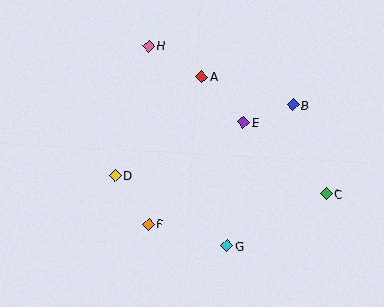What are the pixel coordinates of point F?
Point F is at (149, 224).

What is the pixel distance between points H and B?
The distance between H and B is 156 pixels.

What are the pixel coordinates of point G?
Point G is at (227, 246).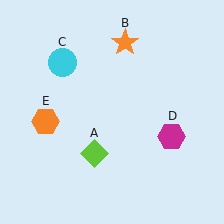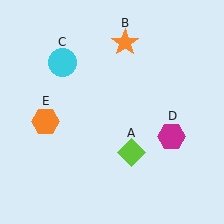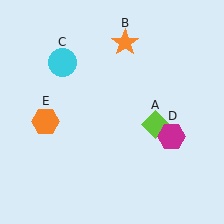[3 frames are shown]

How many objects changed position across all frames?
1 object changed position: lime diamond (object A).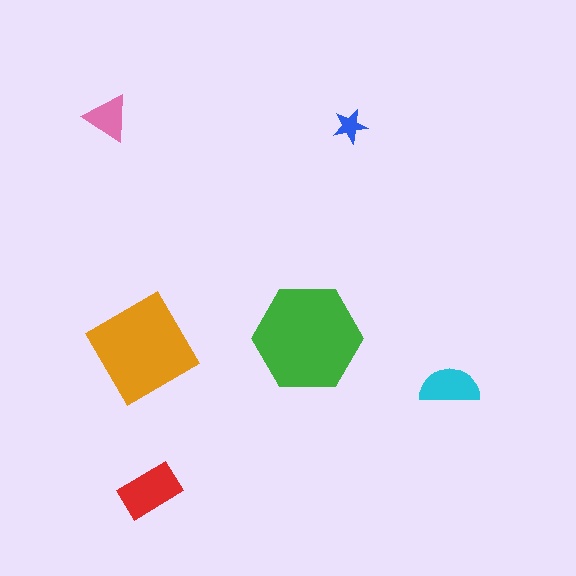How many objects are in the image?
There are 6 objects in the image.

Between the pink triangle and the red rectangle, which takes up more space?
The red rectangle.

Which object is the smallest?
The blue star.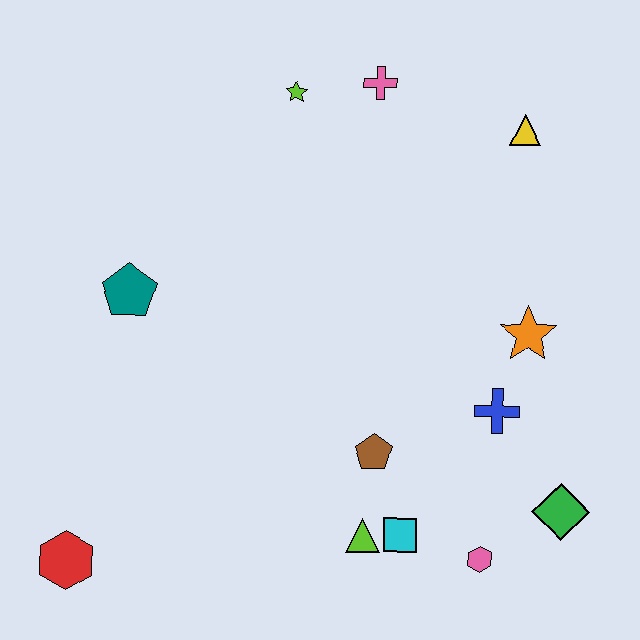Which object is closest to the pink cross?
The lime star is closest to the pink cross.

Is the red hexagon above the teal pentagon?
No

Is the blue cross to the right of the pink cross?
Yes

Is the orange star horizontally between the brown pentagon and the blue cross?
No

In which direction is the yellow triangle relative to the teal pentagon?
The yellow triangle is to the right of the teal pentagon.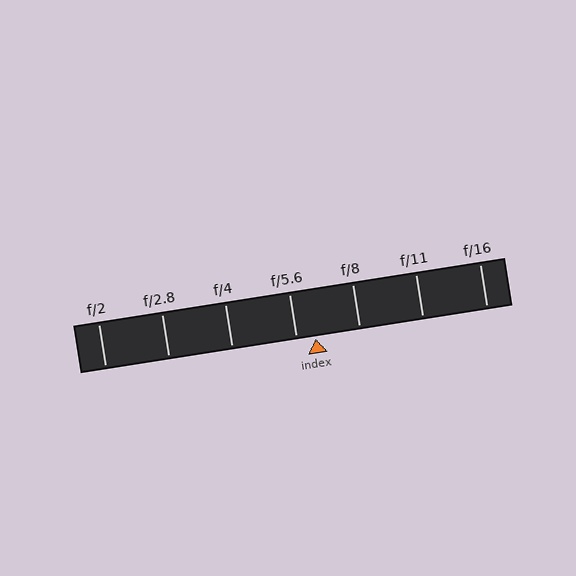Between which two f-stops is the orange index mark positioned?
The index mark is between f/5.6 and f/8.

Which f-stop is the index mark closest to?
The index mark is closest to f/5.6.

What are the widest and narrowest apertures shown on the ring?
The widest aperture shown is f/2 and the narrowest is f/16.